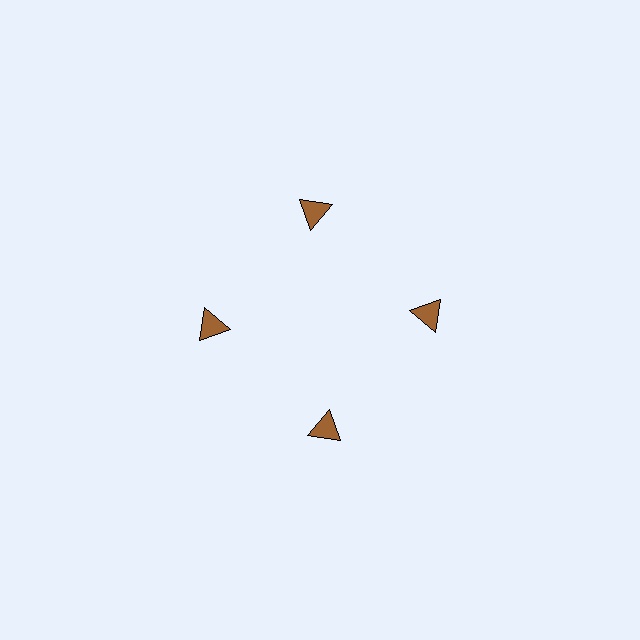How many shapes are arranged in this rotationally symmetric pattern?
There are 4 shapes, arranged in 4 groups of 1.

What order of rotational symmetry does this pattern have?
This pattern has 4-fold rotational symmetry.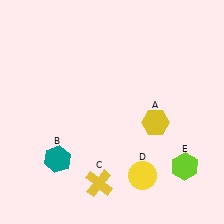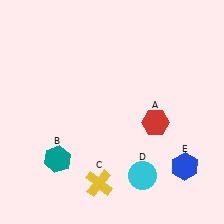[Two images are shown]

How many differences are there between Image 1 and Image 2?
There are 3 differences between the two images.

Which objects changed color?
A changed from yellow to red. D changed from yellow to cyan. E changed from lime to blue.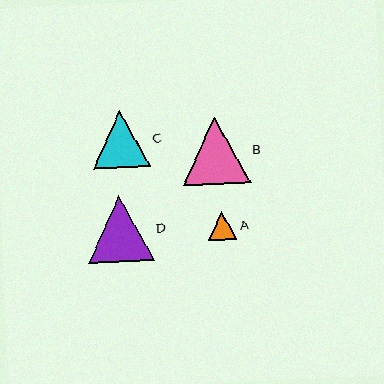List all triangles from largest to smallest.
From largest to smallest: B, D, C, A.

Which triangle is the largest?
Triangle B is the largest with a size of approximately 68 pixels.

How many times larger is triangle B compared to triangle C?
Triangle B is approximately 1.2 times the size of triangle C.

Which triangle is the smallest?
Triangle A is the smallest with a size of approximately 29 pixels.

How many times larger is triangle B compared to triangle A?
Triangle B is approximately 2.4 times the size of triangle A.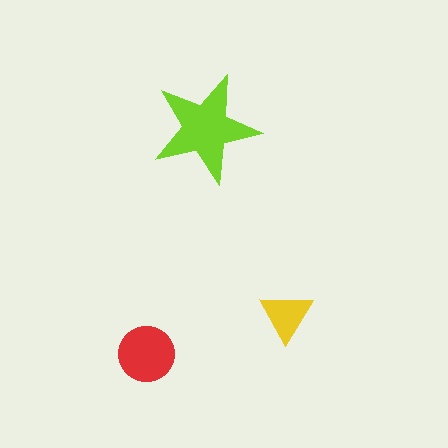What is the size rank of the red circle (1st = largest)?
2nd.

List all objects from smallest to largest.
The yellow triangle, the red circle, the lime star.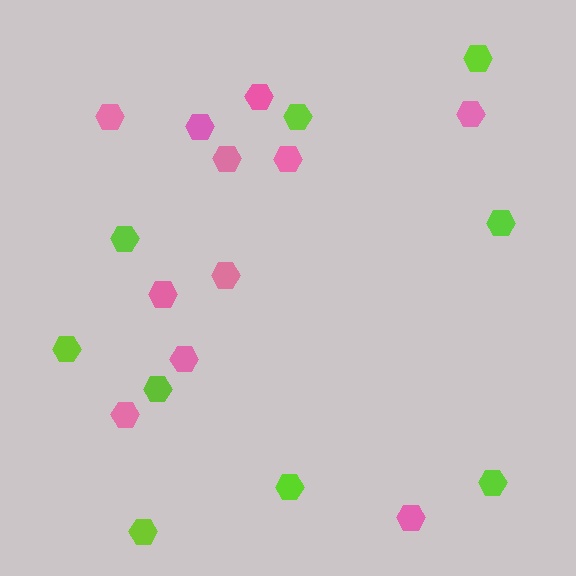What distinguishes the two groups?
There are 2 groups: one group of pink hexagons (11) and one group of lime hexagons (9).